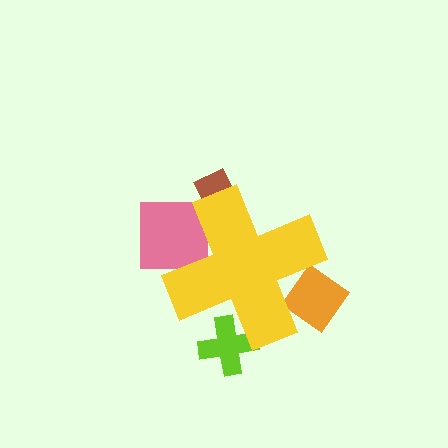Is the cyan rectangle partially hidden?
Yes, the cyan rectangle is partially hidden behind the yellow cross.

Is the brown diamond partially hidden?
Yes, the brown diamond is partially hidden behind the yellow cross.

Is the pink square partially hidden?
Yes, the pink square is partially hidden behind the yellow cross.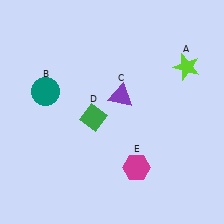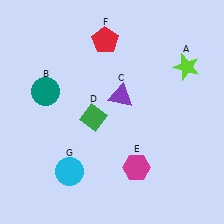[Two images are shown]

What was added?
A red pentagon (F), a cyan circle (G) were added in Image 2.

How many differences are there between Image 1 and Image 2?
There are 2 differences between the two images.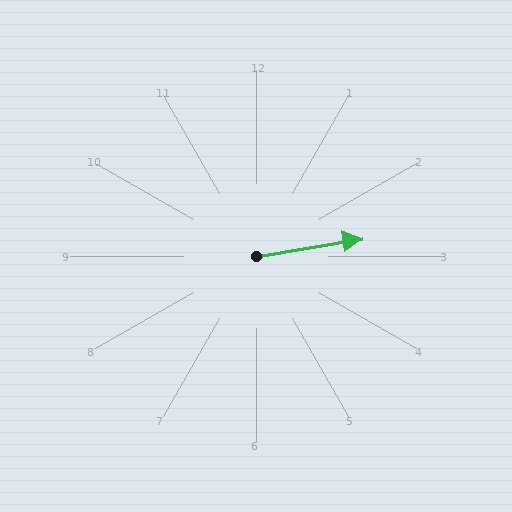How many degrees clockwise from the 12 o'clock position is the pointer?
Approximately 80 degrees.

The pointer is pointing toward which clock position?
Roughly 3 o'clock.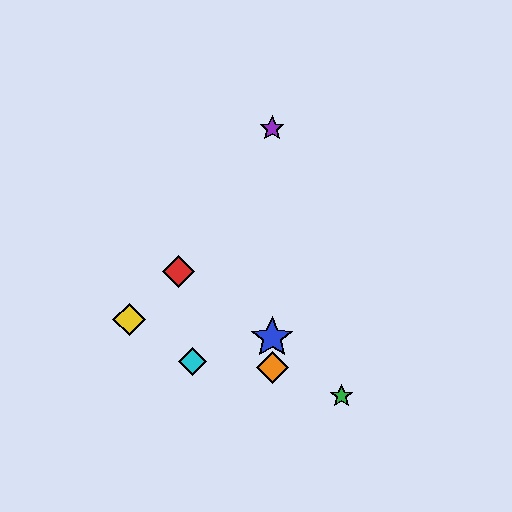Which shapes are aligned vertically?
The blue star, the purple star, the orange diamond are aligned vertically.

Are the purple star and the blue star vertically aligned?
Yes, both are at x≈272.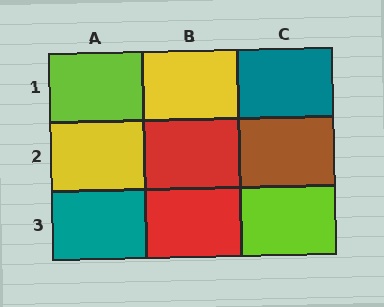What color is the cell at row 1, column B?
Yellow.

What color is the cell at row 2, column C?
Brown.